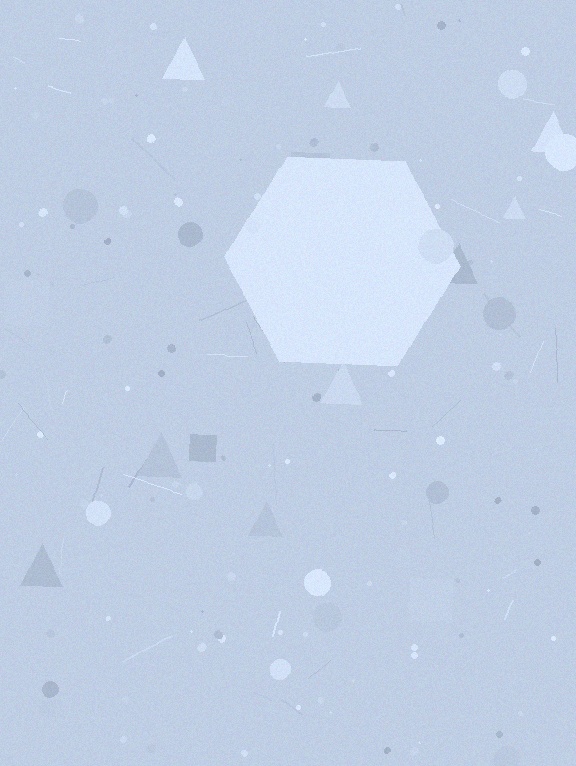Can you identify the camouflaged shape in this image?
The camouflaged shape is a hexagon.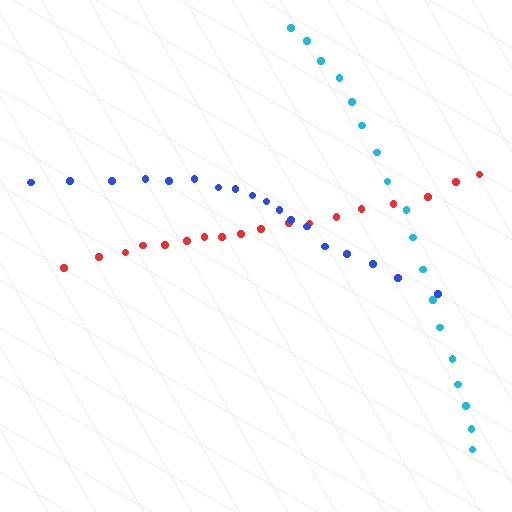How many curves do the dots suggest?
There are 3 distinct paths.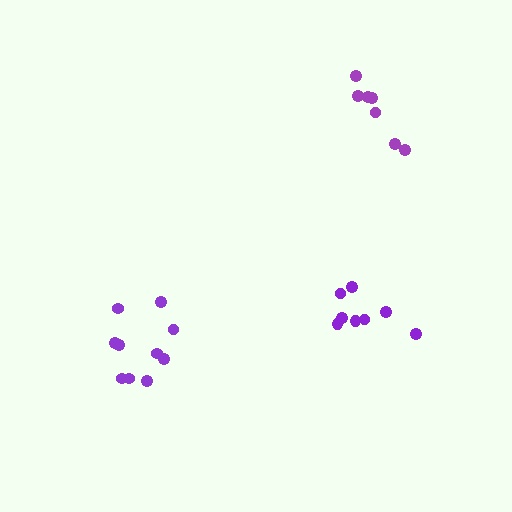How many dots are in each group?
Group 1: 10 dots, Group 2: 8 dots, Group 3: 7 dots (25 total).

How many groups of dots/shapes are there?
There are 3 groups.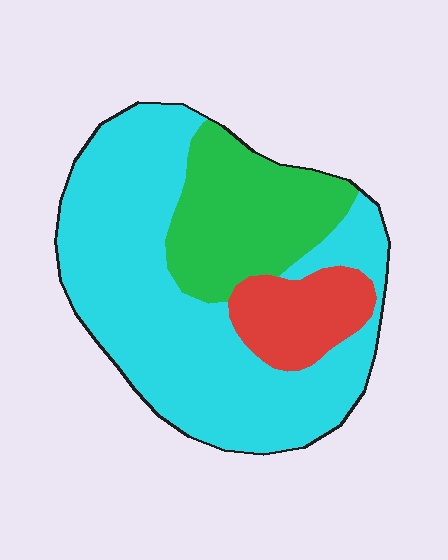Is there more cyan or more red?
Cyan.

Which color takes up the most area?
Cyan, at roughly 65%.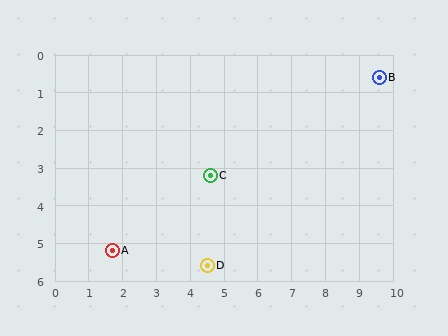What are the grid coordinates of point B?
Point B is at approximately (9.6, 0.6).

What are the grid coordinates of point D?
Point D is at approximately (4.5, 5.6).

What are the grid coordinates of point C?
Point C is at approximately (4.6, 3.2).